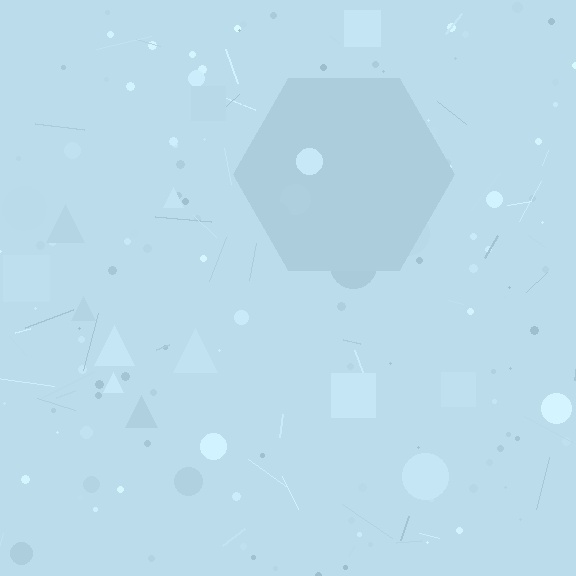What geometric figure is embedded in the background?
A hexagon is embedded in the background.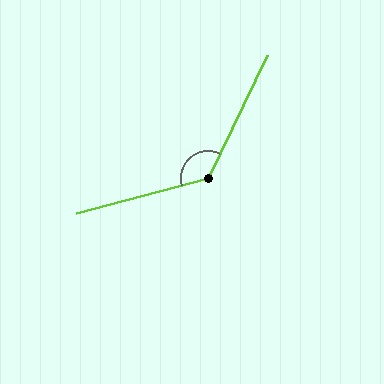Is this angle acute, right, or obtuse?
It is obtuse.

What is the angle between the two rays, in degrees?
Approximately 131 degrees.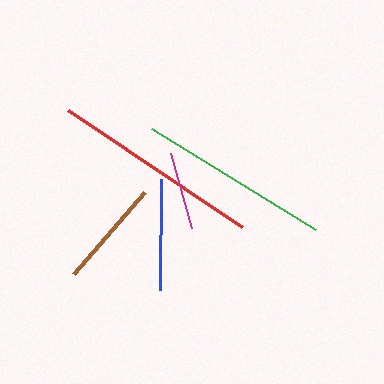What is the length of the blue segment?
The blue segment is approximately 111 pixels long.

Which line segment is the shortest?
The magenta line is the shortest at approximately 78 pixels.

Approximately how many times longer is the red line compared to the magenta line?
The red line is approximately 2.7 times the length of the magenta line.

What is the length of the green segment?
The green segment is approximately 192 pixels long.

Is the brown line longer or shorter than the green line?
The green line is longer than the brown line.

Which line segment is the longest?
The red line is the longest at approximately 209 pixels.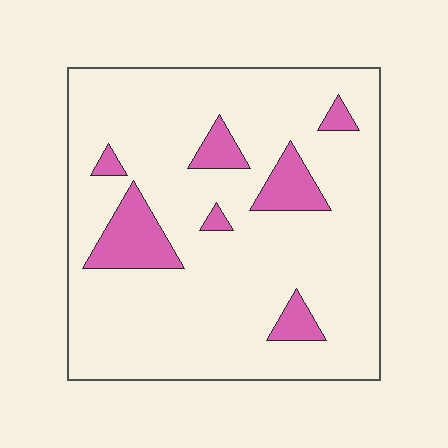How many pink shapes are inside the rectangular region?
7.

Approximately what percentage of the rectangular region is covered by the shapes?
Approximately 15%.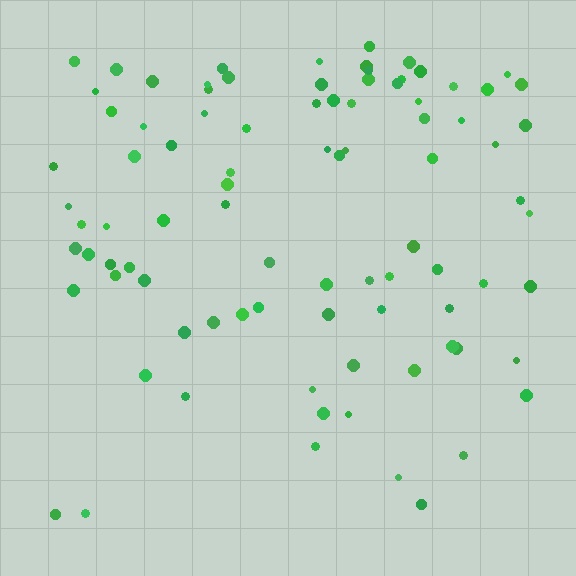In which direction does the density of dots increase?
From bottom to top, with the top side densest.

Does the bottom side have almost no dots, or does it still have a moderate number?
Still a moderate number, just noticeably fewer than the top.